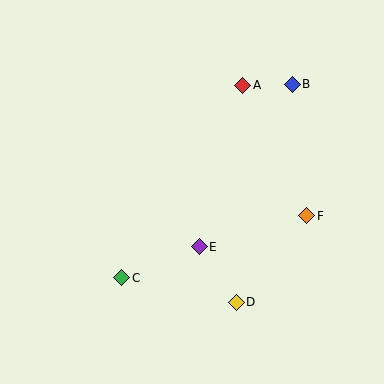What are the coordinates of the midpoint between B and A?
The midpoint between B and A is at (268, 85).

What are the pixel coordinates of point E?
Point E is at (199, 247).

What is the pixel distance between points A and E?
The distance between A and E is 167 pixels.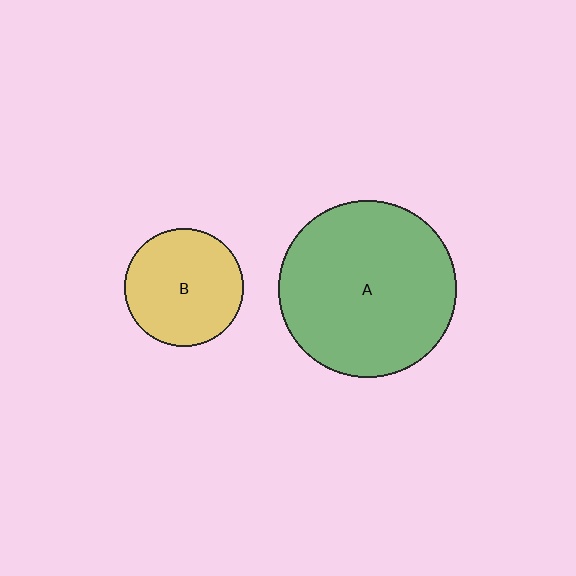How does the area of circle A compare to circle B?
Approximately 2.2 times.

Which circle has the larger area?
Circle A (green).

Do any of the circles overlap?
No, none of the circles overlap.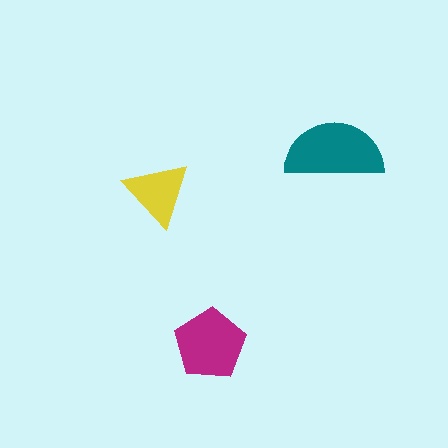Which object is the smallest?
The yellow triangle.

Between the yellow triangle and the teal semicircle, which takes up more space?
The teal semicircle.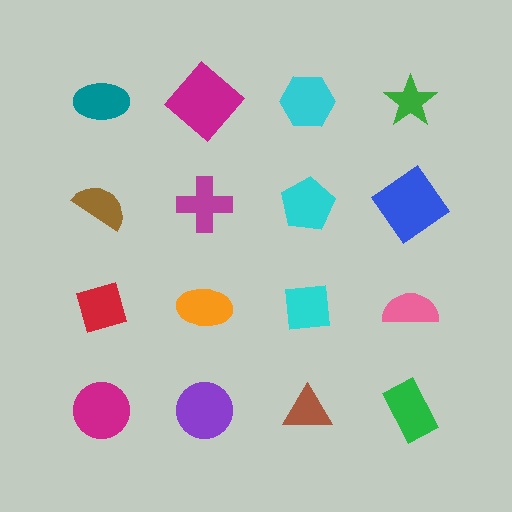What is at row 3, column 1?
A red diamond.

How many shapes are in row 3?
4 shapes.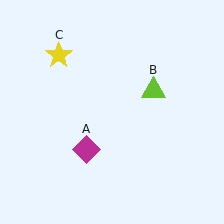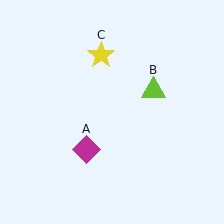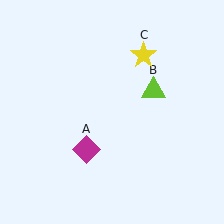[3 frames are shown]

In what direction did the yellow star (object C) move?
The yellow star (object C) moved right.